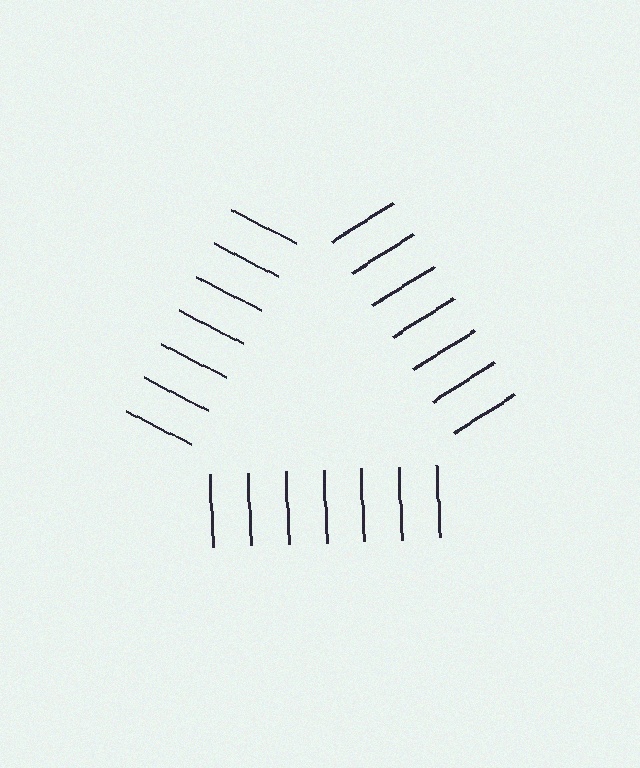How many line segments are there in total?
21 — 7 along each of the 3 edges.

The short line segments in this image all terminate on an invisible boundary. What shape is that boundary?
An illusory triangle — the line segments terminate on its edges but no continuous stroke is drawn.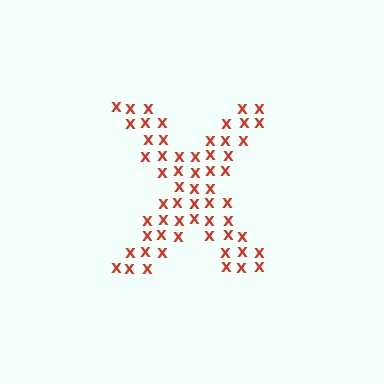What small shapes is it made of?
It is made of small letter X's.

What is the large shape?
The large shape is the letter X.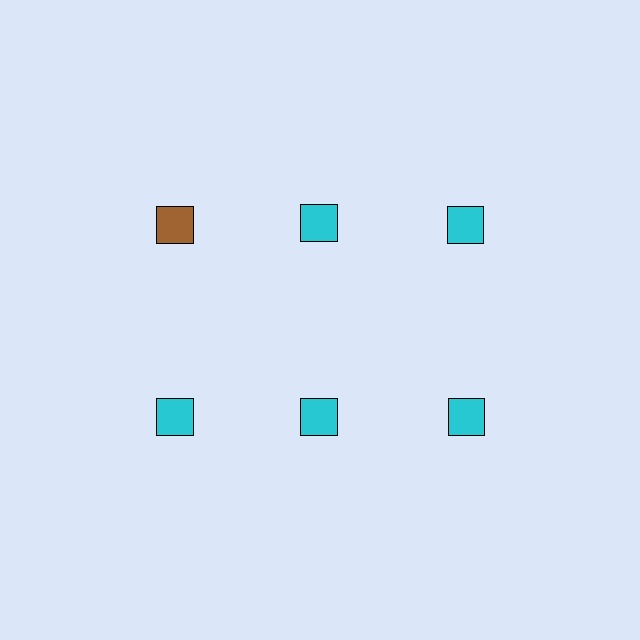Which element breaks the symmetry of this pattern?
The brown square in the top row, leftmost column breaks the symmetry. All other shapes are cyan squares.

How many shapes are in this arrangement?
There are 6 shapes arranged in a grid pattern.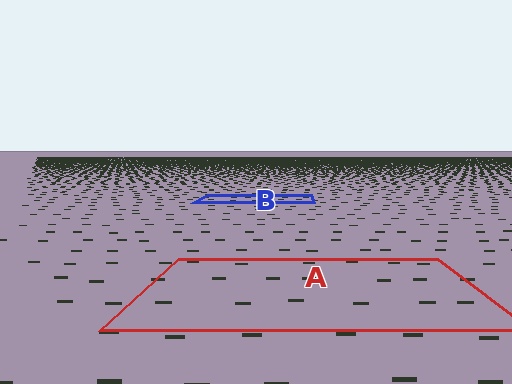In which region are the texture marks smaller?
The texture marks are smaller in region B, because it is farther away.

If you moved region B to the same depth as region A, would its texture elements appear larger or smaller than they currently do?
They would appear larger. At a closer depth, the same texture elements are projected at a bigger on-screen size.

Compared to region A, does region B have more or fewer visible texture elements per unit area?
Region B has more texture elements per unit area — they are packed more densely because it is farther away.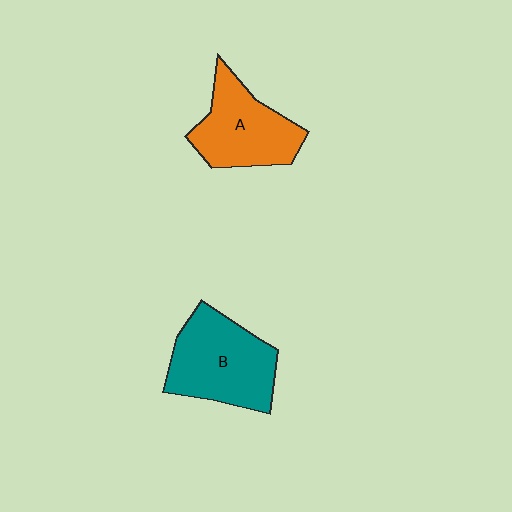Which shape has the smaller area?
Shape A (orange).